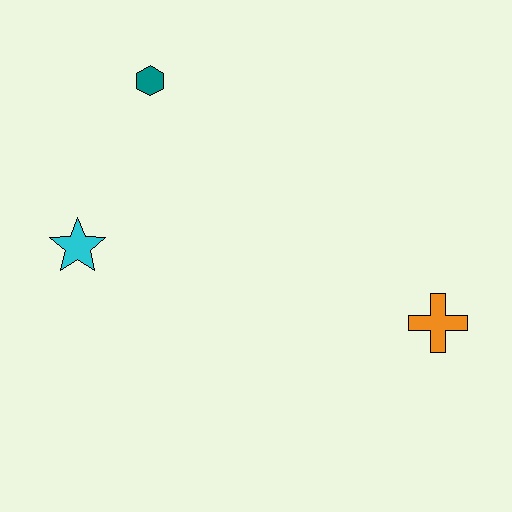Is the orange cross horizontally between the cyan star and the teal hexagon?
No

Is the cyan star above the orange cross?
Yes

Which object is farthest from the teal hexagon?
The orange cross is farthest from the teal hexagon.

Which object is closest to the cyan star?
The teal hexagon is closest to the cyan star.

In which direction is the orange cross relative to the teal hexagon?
The orange cross is to the right of the teal hexagon.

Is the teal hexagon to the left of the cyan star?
No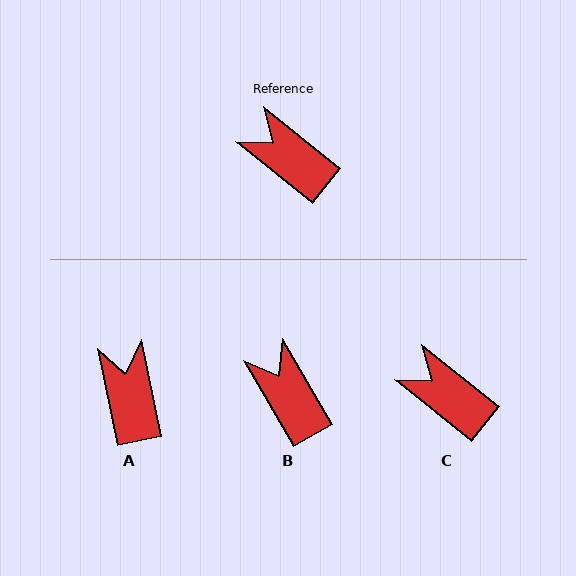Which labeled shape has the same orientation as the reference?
C.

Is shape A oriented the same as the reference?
No, it is off by about 40 degrees.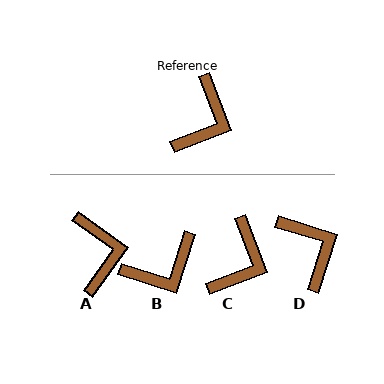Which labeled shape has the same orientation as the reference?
C.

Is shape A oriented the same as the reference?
No, it is off by about 34 degrees.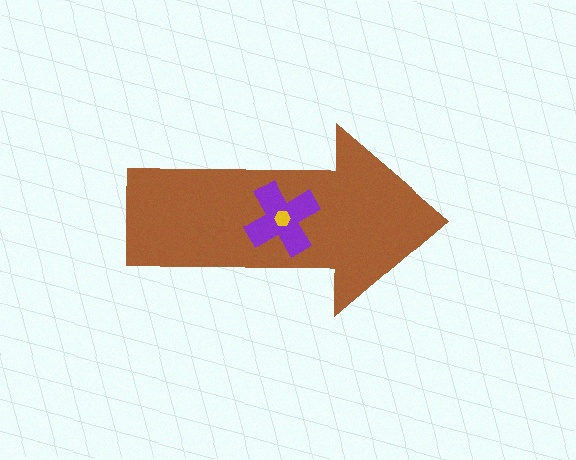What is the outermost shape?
The brown arrow.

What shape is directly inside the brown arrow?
The purple cross.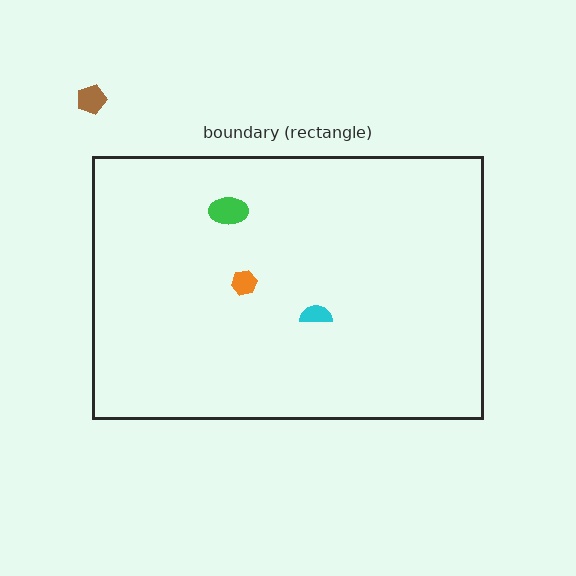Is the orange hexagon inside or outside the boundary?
Inside.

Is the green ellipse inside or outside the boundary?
Inside.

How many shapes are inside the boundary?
3 inside, 1 outside.